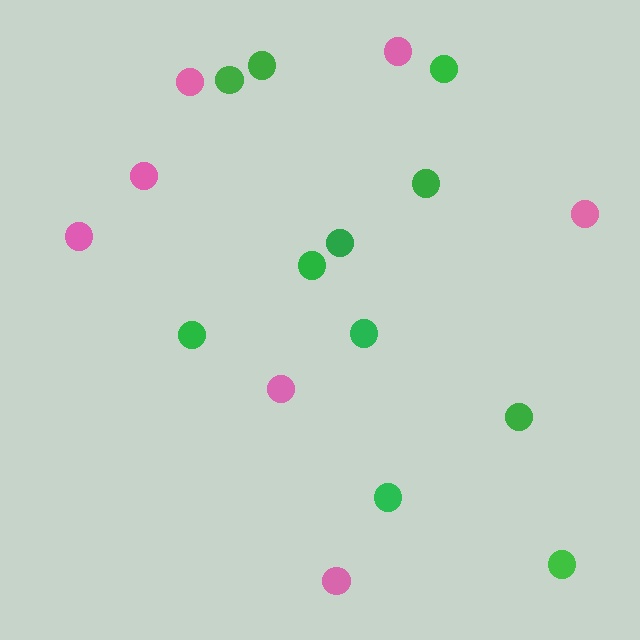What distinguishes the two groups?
There are 2 groups: one group of pink circles (7) and one group of green circles (11).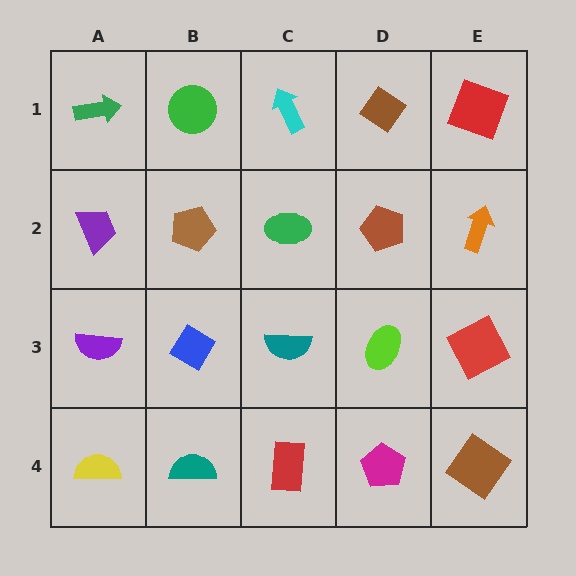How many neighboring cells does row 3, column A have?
3.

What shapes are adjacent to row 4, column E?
A red square (row 3, column E), a magenta pentagon (row 4, column D).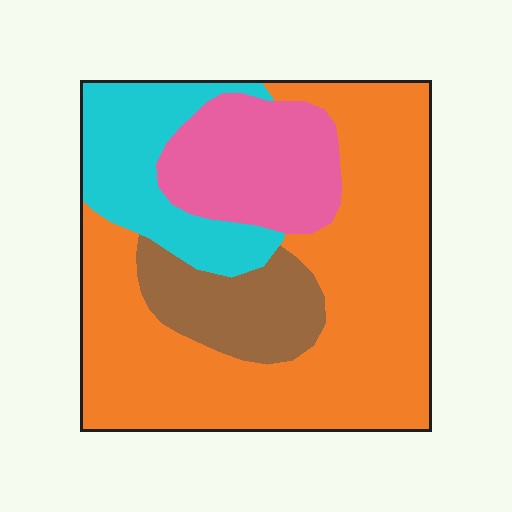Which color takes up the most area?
Orange, at roughly 55%.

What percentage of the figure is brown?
Brown takes up about one eighth (1/8) of the figure.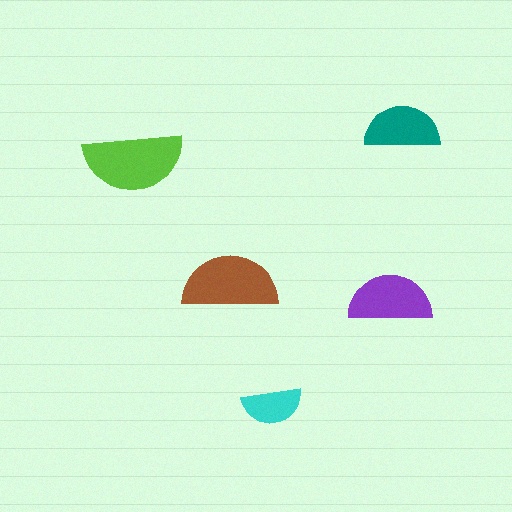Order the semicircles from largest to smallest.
the lime one, the brown one, the purple one, the teal one, the cyan one.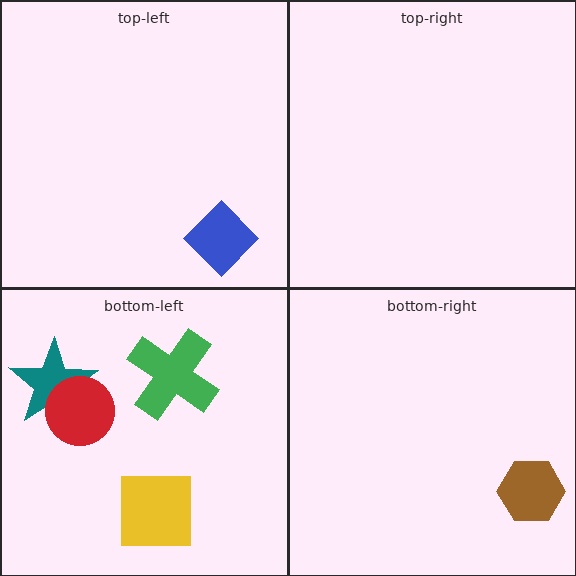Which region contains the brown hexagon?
The bottom-right region.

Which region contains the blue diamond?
The top-left region.